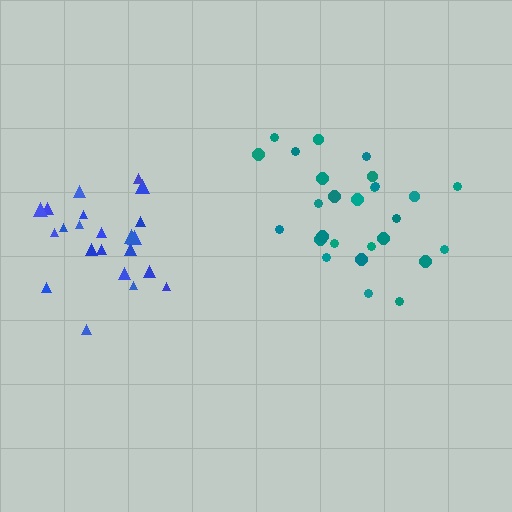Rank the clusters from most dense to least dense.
teal, blue.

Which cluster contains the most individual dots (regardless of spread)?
Teal (27).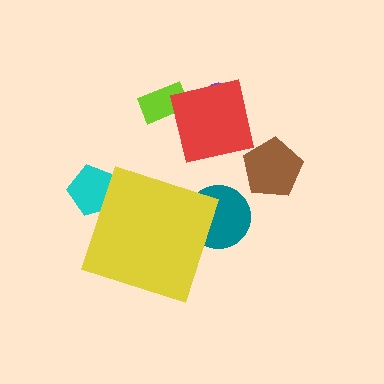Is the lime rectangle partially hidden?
No, the lime rectangle is fully visible.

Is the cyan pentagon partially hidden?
Yes, the cyan pentagon is partially hidden behind the yellow diamond.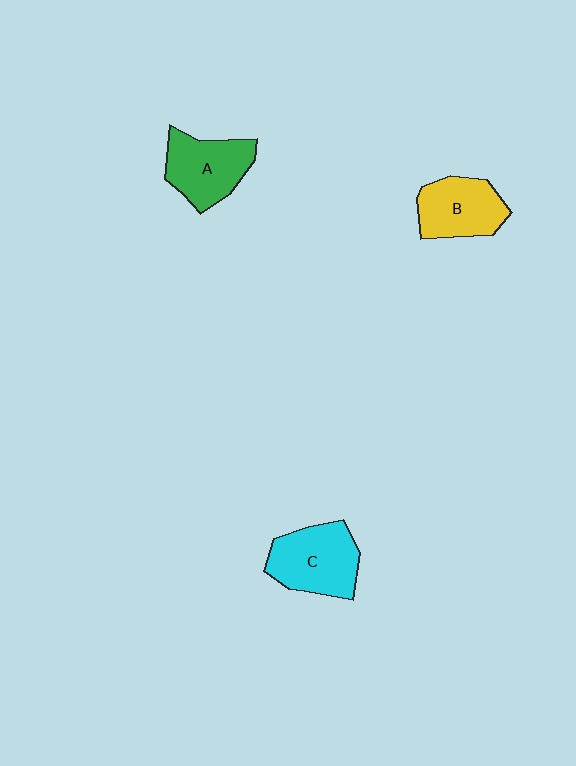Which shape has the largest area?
Shape C (cyan).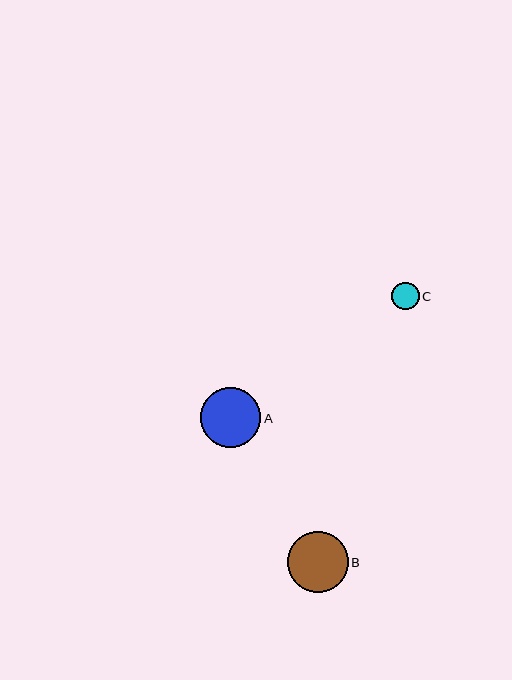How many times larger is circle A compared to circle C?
Circle A is approximately 2.2 times the size of circle C.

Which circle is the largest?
Circle B is the largest with a size of approximately 60 pixels.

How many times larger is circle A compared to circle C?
Circle A is approximately 2.2 times the size of circle C.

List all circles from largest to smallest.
From largest to smallest: B, A, C.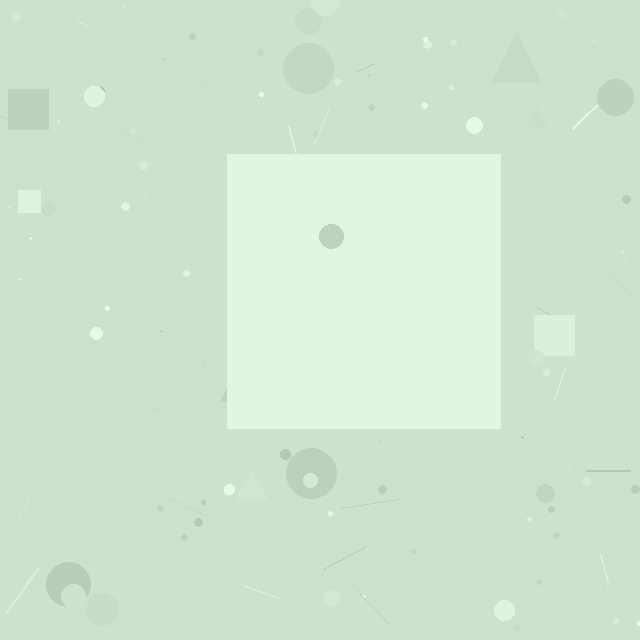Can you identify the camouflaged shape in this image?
The camouflaged shape is a square.